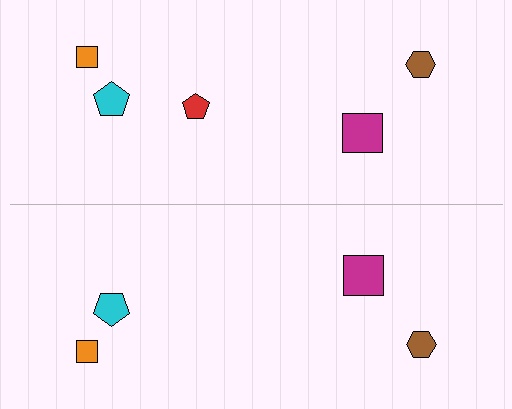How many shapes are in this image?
There are 9 shapes in this image.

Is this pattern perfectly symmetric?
No, the pattern is not perfectly symmetric. A red pentagon is missing from the bottom side.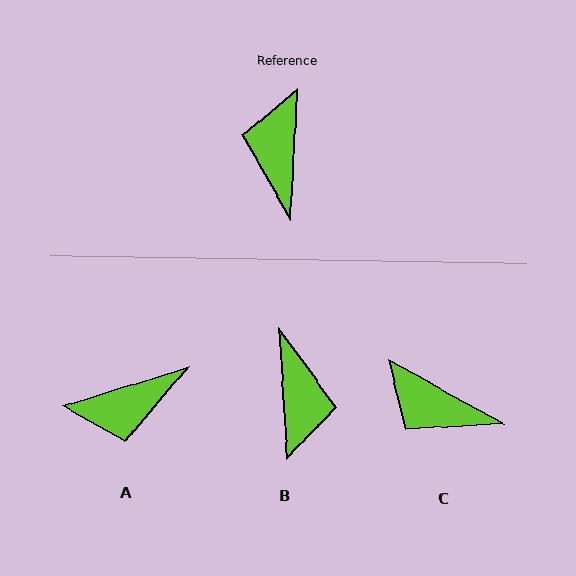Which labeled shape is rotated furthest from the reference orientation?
B, about 173 degrees away.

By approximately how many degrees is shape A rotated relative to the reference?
Approximately 110 degrees counter-clockwise.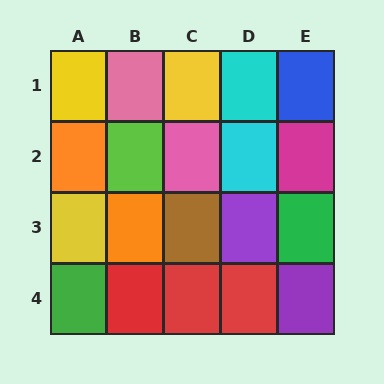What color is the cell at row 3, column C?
Brown.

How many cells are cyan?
2 cells are cyan.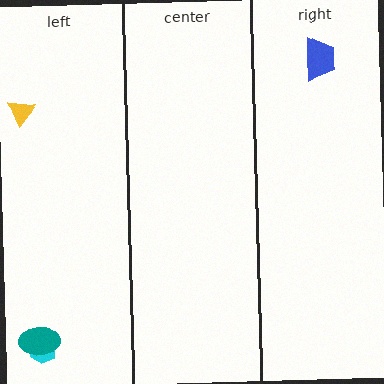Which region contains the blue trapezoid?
The right region.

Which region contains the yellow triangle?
The left region.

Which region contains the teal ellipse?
The left region.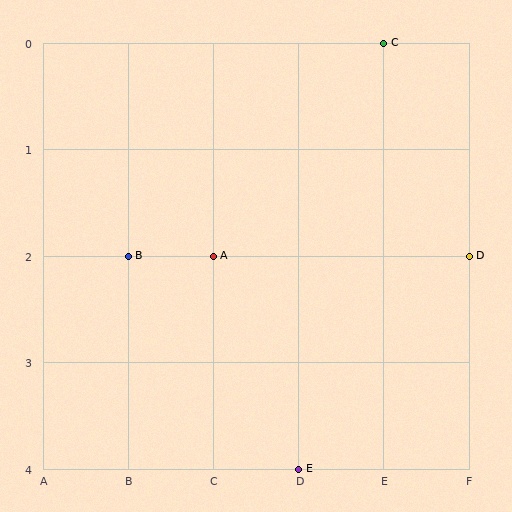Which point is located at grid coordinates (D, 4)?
Point E is at (D, 4).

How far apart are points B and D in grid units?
Points B and D are 4 columns apart.